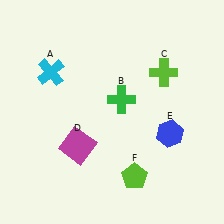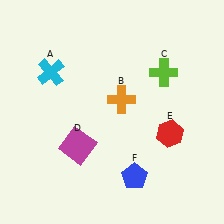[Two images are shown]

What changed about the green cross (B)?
In Image 1, B is green. In Image 2, it changed to orange.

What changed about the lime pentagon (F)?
In Image 1, F is lime. In Image 2, it changed to blue.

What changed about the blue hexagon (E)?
In Image 1, E is blue. In Image 2, it changed to red.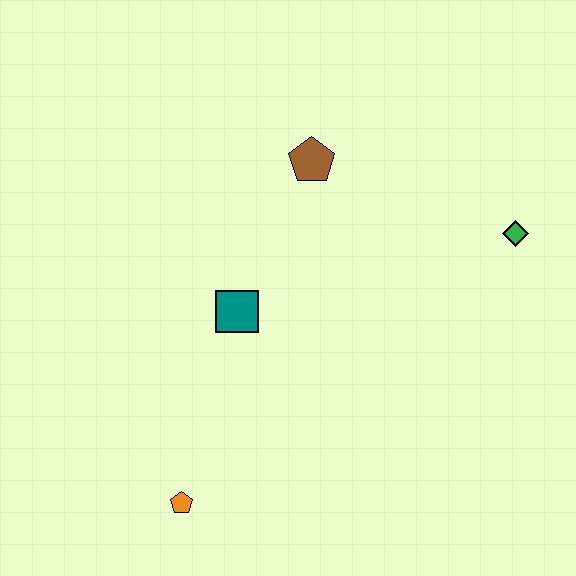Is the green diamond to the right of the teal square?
Yes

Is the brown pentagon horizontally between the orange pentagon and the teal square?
No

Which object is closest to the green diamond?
The brown pentagon is closest to the green diamond.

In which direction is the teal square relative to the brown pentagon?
The teal square is below the brown pentagon.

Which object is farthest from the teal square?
The green diamond is farthest from the teal square.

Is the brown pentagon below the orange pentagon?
No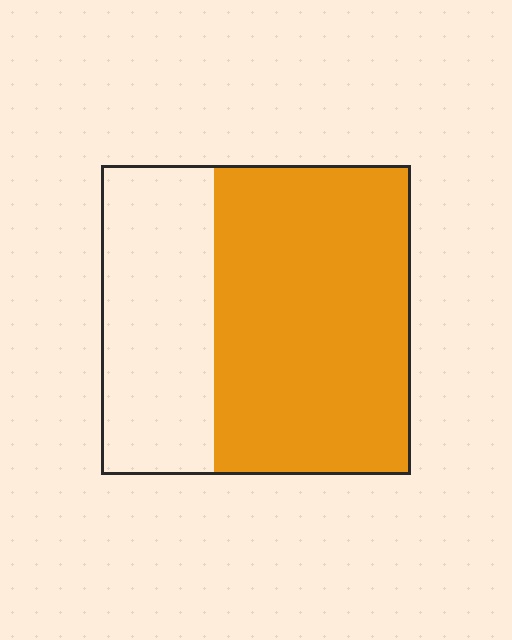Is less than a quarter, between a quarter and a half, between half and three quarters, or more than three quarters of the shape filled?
Between half and three quarters.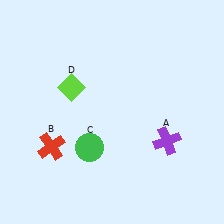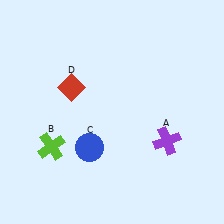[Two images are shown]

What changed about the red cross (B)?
In Image 1, B is red. In Image 2, it changed to lime.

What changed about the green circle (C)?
In Image 1, C is green. In Image 2, it changed to blue.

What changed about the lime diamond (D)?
In Image 1, D is lime. In Image 2, it changed to red.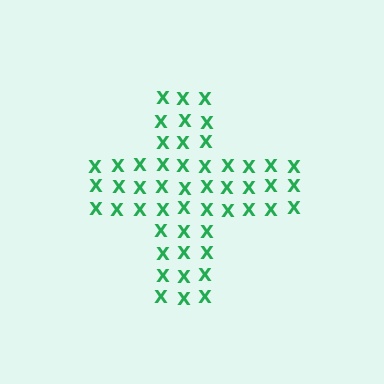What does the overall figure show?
The overall figure shows a cross.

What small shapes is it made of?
It is made of small letter X's.